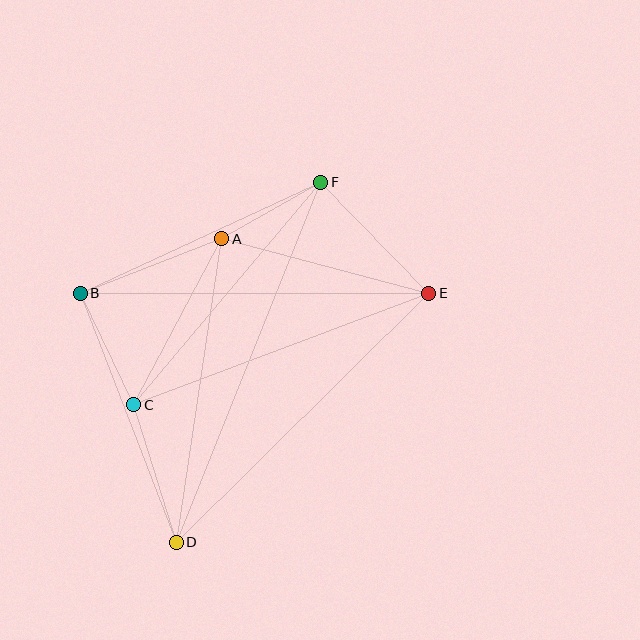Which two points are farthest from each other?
Points D and F are farthest from each other.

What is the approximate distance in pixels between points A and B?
The distance between A and B is approximately 152 pixels.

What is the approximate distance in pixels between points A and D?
The distance between A and D is approximately 307 pixels.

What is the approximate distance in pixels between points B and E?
The distance between B and E is approximately 348 pixels.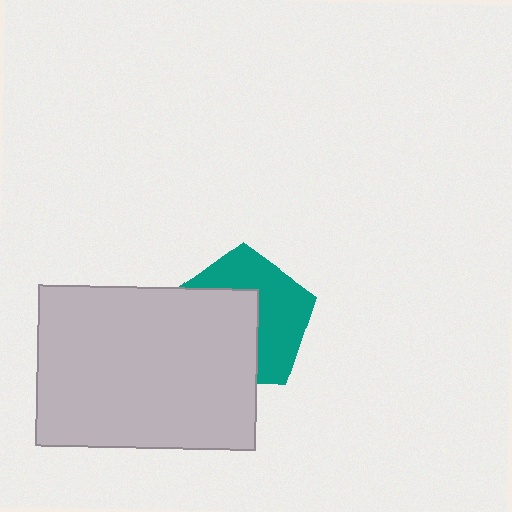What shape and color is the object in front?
The object in front is a light gray rectangle.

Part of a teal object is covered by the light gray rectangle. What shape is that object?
It is a pentagon.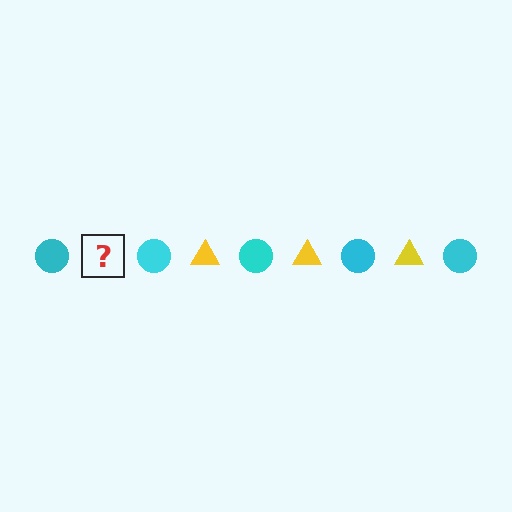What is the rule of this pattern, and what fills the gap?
The rule is that the pattern alternates between cyan circle and yellow triangle. The gap should be filled with a yellow triangle.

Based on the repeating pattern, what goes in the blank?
The blank should be a yellow triangle.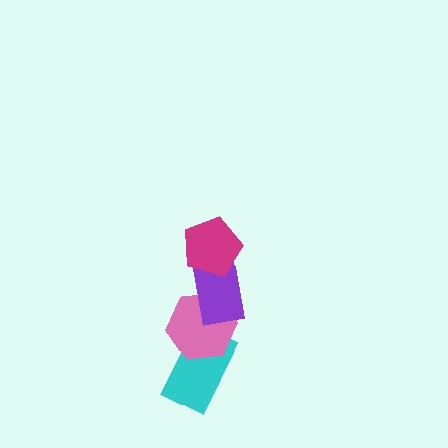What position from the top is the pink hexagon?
The pink hexagon is 3rd from the top.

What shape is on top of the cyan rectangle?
The pink hexagon is on top of the cyan rectangle.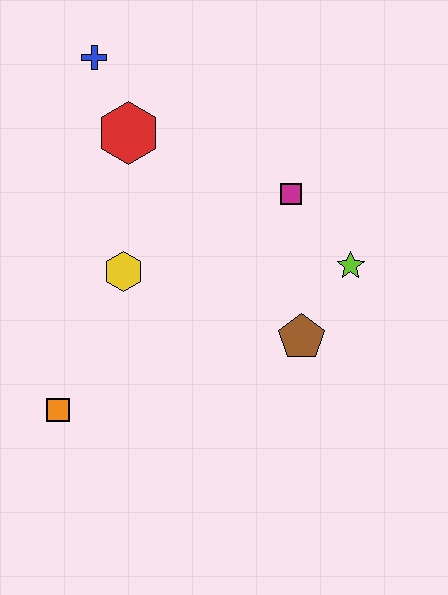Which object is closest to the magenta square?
The lime star is closest to the magenta square.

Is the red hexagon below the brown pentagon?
No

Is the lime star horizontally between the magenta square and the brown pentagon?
No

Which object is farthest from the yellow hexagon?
The lime star is farthest from the yellow hexagon.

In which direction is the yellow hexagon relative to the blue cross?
The yellow hexagon is below the blue cross.